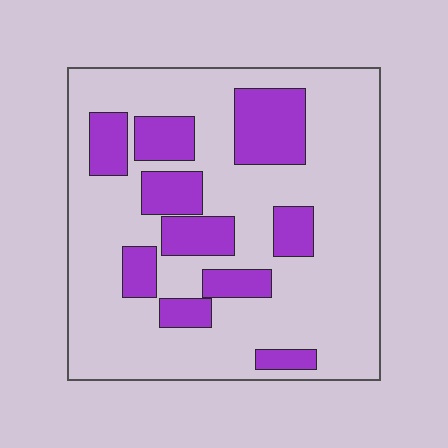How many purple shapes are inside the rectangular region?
10.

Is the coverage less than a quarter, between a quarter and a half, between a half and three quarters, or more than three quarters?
Between a quarter and a half.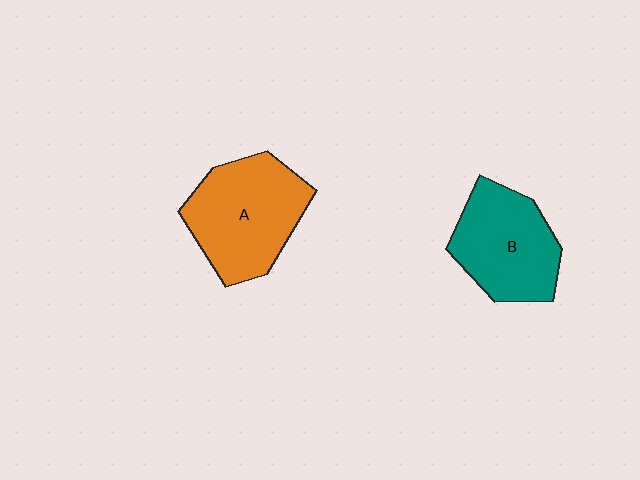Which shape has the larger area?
Shape A (orange).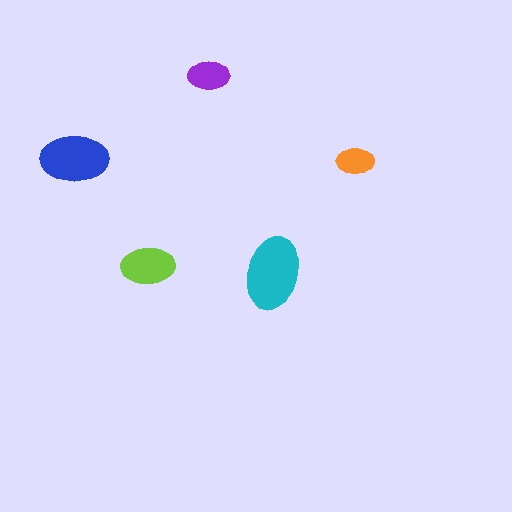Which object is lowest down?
The cyan ellipse is bottommost.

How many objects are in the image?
There are 5 objects in the image.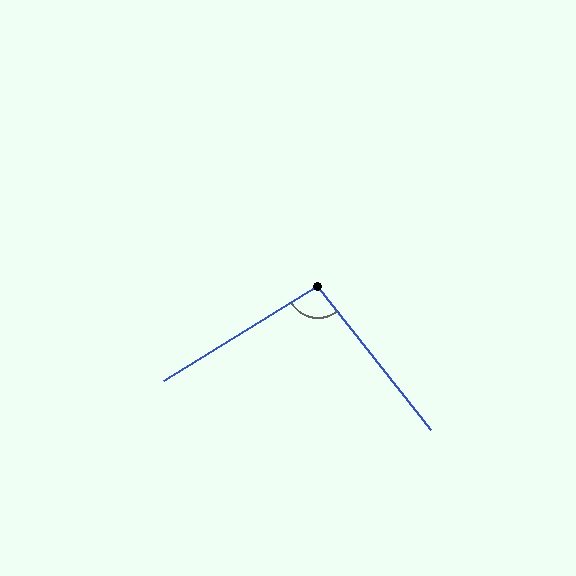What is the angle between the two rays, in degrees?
Approximately 97 degrees.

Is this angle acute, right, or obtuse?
It is obtuse.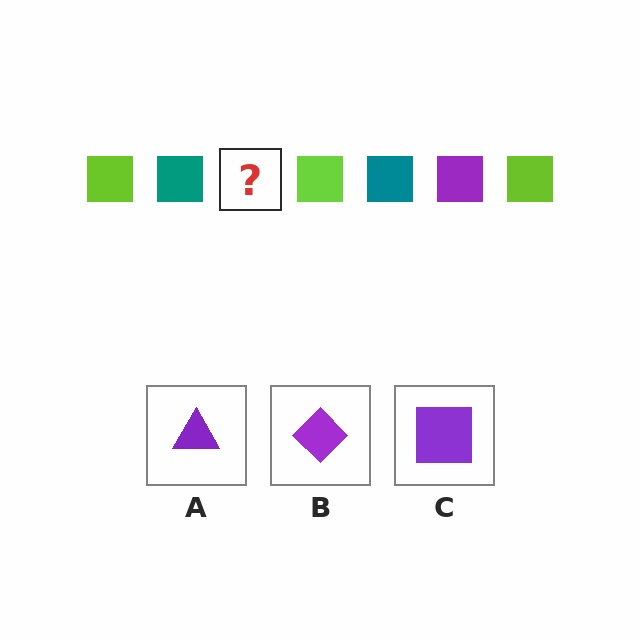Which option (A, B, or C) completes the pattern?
C.